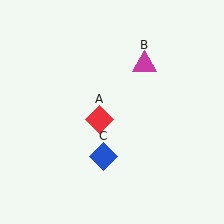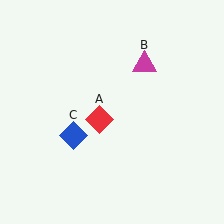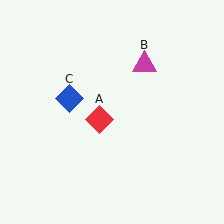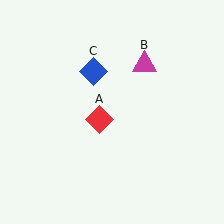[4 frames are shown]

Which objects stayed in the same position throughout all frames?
Red diamond (object A) and magenta triangle (object B) remained stationary.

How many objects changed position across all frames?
1 object changed position: blue diamond (object C).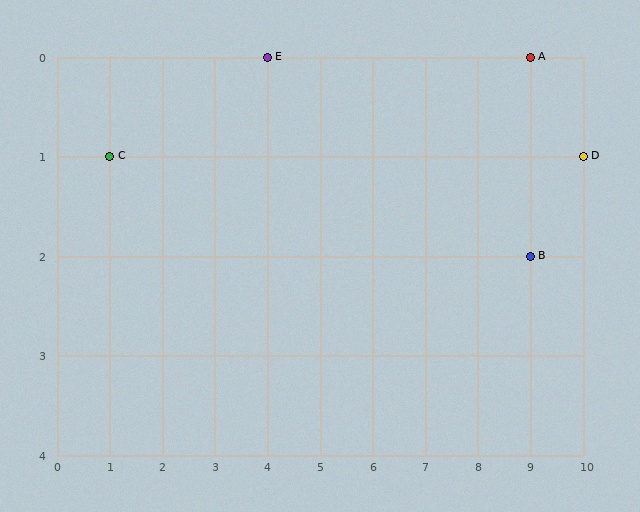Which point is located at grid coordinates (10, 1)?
Point D is at (10, 1).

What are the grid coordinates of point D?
Point D is at grid coordinates (10, 1).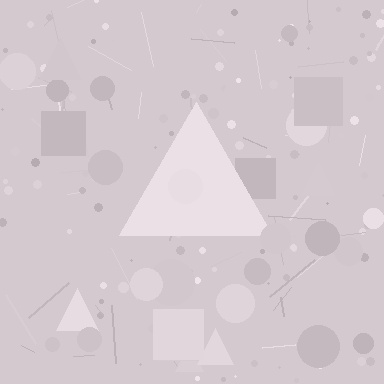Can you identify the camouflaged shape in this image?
The camouflaged shape is a triangle.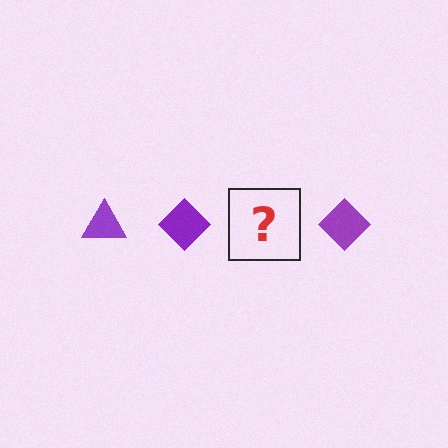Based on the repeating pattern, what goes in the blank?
The blank should be a purple triangle.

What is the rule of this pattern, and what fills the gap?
The rule is that the pattern cycles through triangle, diamond shapes in purple. The gap should be filled with a purple triangle.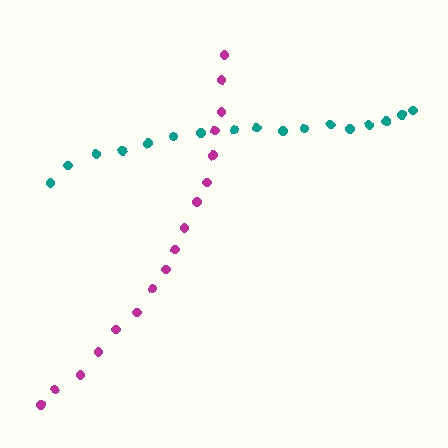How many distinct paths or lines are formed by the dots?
There are 2 distinct paths.